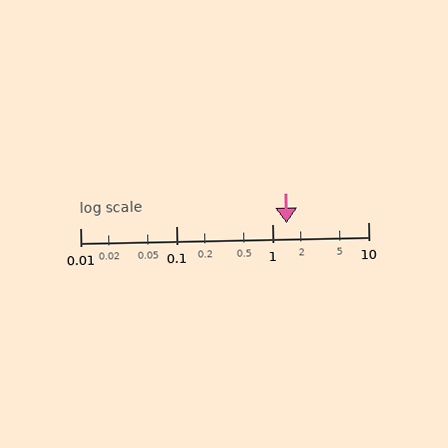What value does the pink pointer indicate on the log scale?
The pointer indicates approximately 1.4.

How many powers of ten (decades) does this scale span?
The scale spans 3 decades, from 0.01 to 10.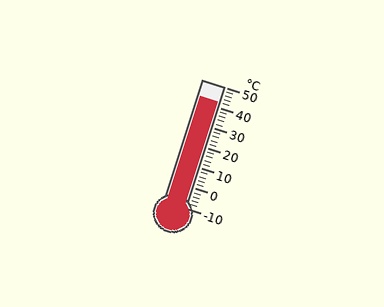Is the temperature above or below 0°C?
The temperature is above 0°C.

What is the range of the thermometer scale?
The thermometer scale ranges from -10°C to 50°C.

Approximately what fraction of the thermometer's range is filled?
The thermometer is filled to approximately 85% of its range.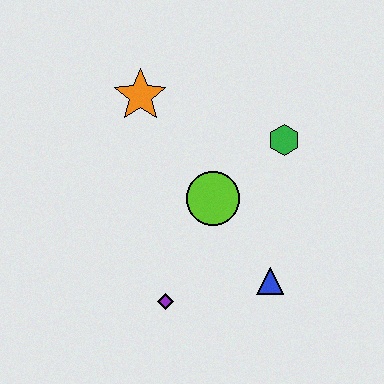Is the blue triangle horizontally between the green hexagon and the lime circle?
Yes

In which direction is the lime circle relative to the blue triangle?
The lime circle is above the blue triangle.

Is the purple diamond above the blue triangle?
No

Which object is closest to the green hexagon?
The lime circle is closest to the green hexagon.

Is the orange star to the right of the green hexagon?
No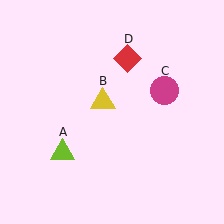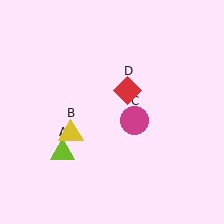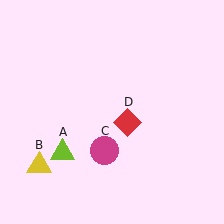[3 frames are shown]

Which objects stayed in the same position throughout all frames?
Lime triangle (object A) remained stationary.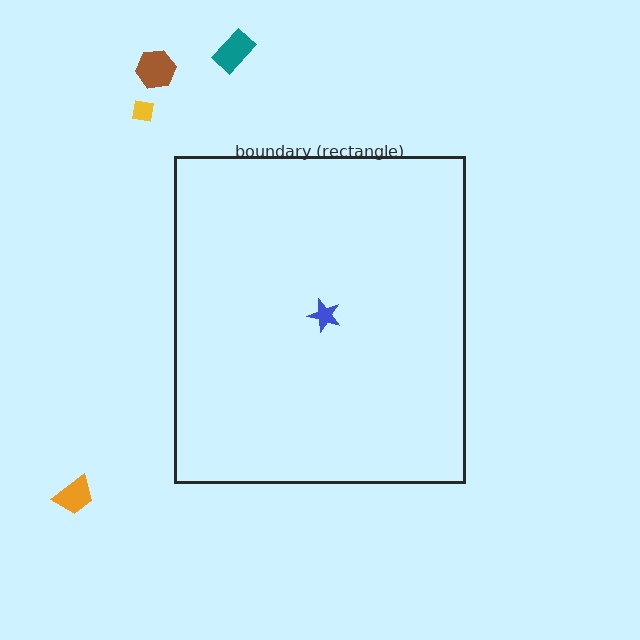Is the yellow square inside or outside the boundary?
Outside.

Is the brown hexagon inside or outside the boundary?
Outside.